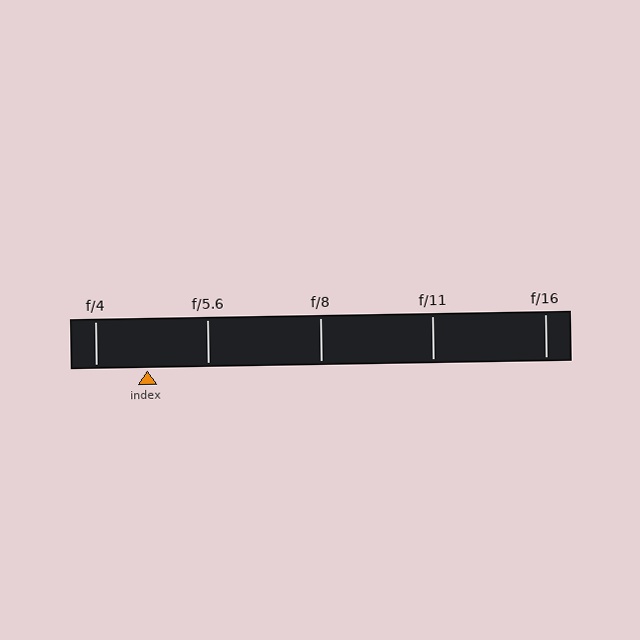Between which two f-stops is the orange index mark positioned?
The index mark is between f/4 and f/5.6.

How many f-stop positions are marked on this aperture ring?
There are 5 f-stop positions marked.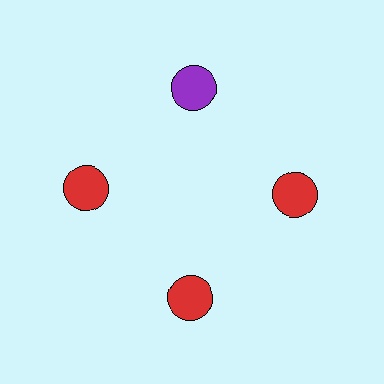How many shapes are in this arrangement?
There are 4 shapes arranged in a ring pattern.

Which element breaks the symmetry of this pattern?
The purple circle at roughly the 12 o'clock position breaks the symmetry. All other shapes are red circles.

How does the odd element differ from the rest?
It has a different color: purple instead of red.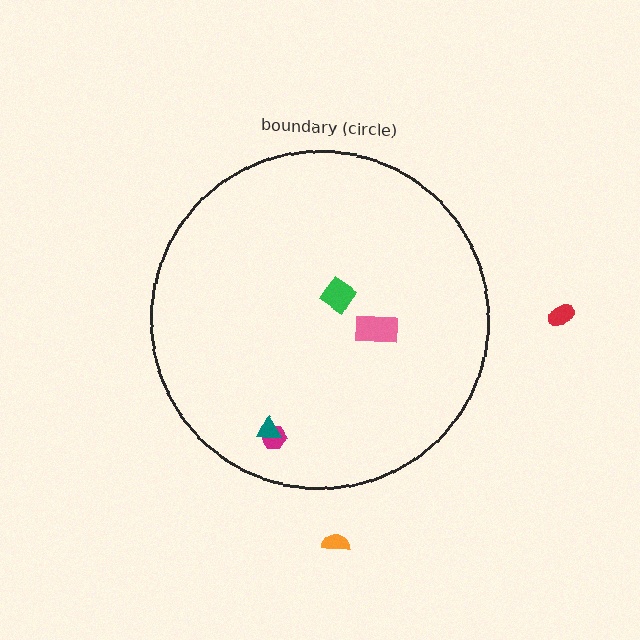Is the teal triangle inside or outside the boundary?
Inside.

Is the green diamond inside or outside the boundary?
Inside.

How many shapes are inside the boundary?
4 inside, 2 outside.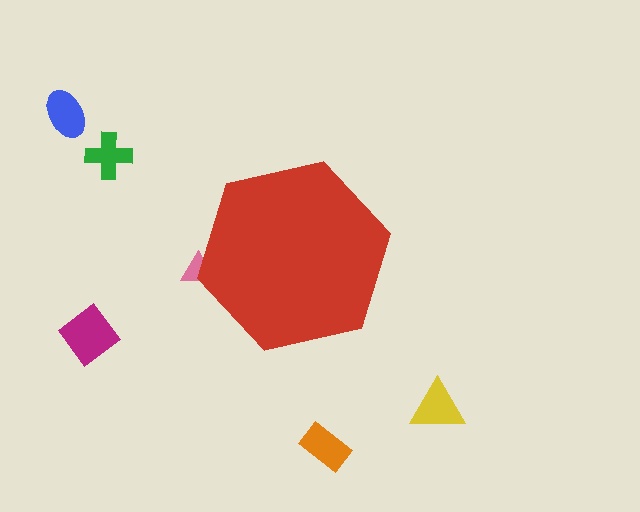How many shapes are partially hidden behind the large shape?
1 shape is partially hidden.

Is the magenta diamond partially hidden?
No, the magenta diamond is fully visible.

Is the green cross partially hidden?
No, the green cross is fully visible.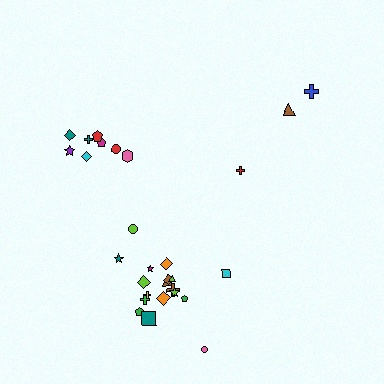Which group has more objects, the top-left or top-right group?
The top-left group.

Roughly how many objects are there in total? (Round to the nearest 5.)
Roughly 30 objects in total.